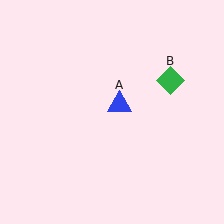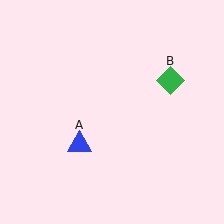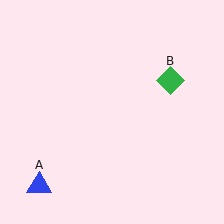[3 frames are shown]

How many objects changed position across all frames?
1 object changed position: blue triangle (object A).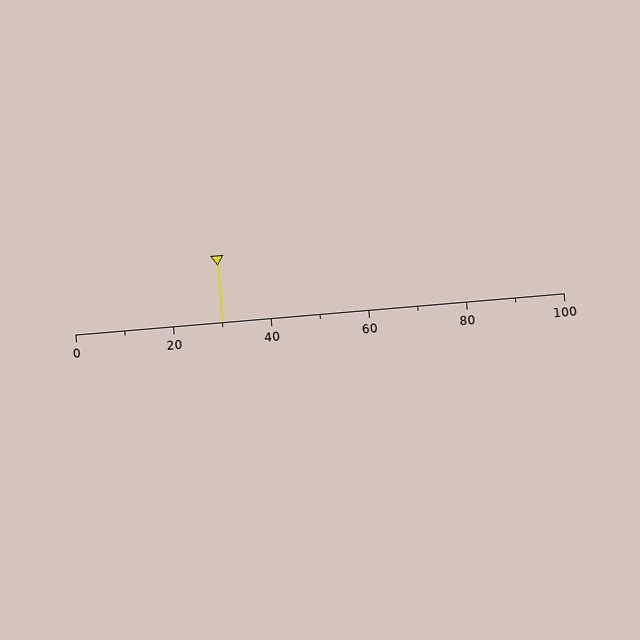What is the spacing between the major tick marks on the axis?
The major ticks are spaced 20 apart.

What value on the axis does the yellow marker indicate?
The marker indicates approximately 30.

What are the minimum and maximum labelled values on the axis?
The axis runs from 0 to 100.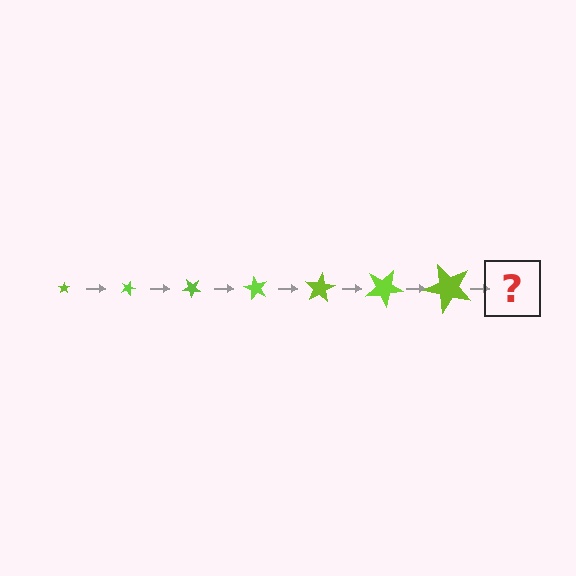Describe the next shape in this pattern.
It should be a star, larger than the previous one and rotated 140 degrees from the start.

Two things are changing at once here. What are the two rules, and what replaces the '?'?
The two rules are that the star grows larger each step and it rotates 20 degrees each step. The '?' should be a star, larger than the previous one and rotated 140 degrees from the start.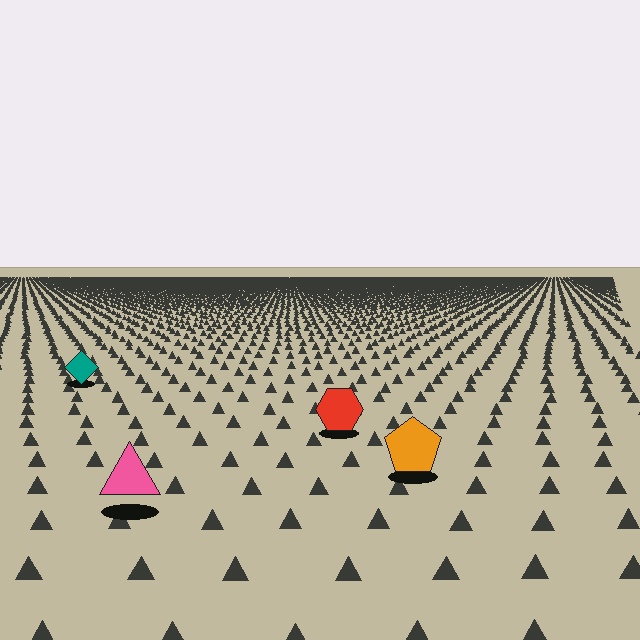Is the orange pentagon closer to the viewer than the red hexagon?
Yes. The orange pentagon is closer — you can tell from the texture gradient: the ground texture is coarser near it.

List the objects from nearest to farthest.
From nearest to farthest: the pink triangle, the orange pentagon, the red hexagon, the teal diamond.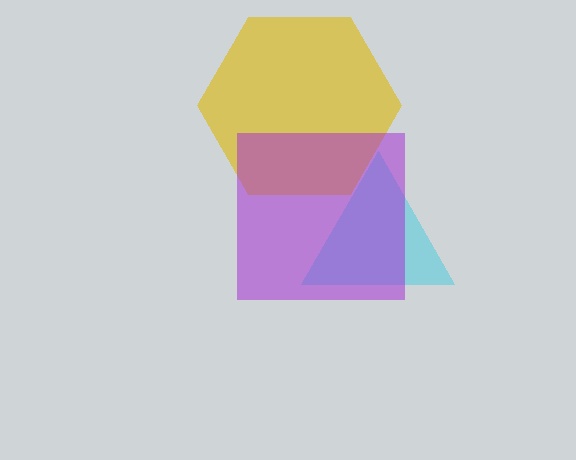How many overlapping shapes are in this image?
There are 3 overlapping shapes in the image.